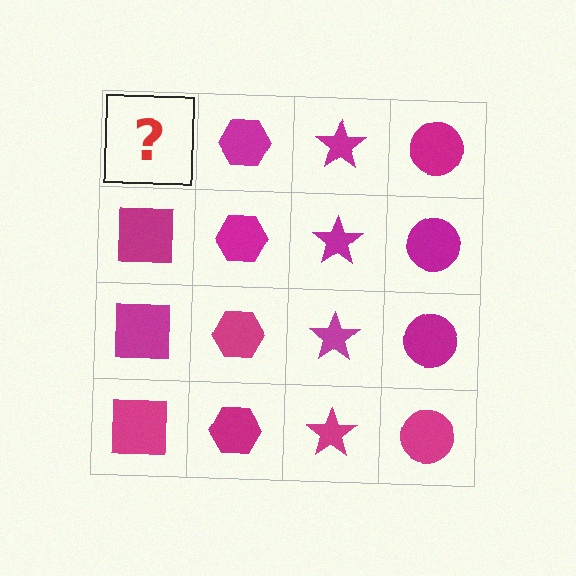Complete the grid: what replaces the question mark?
The question mark should be replaced with a magenta square.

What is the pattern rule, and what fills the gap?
The rule is that each column has a consistent shape. The gap should be filled with a magenta square.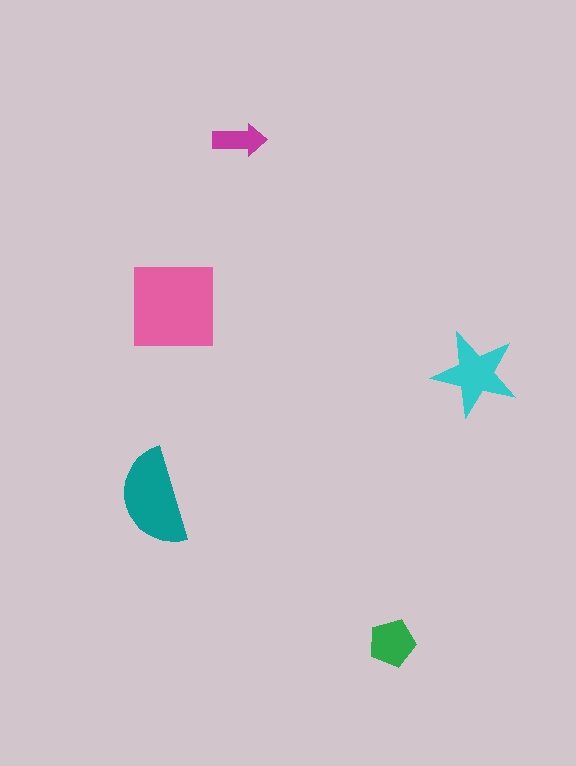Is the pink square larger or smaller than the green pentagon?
Larger.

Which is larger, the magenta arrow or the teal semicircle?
The teal semicircle.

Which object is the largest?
The pink square.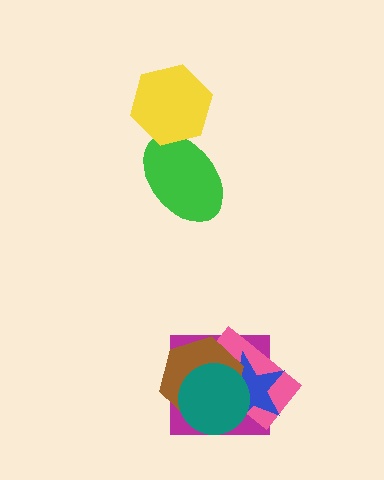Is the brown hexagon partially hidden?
Yes, it is partially covered by another shape.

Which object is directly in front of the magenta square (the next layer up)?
The pink rectangle is directly in front of the magenta square.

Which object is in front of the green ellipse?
The yellow hexagon is in front of the green ellipse.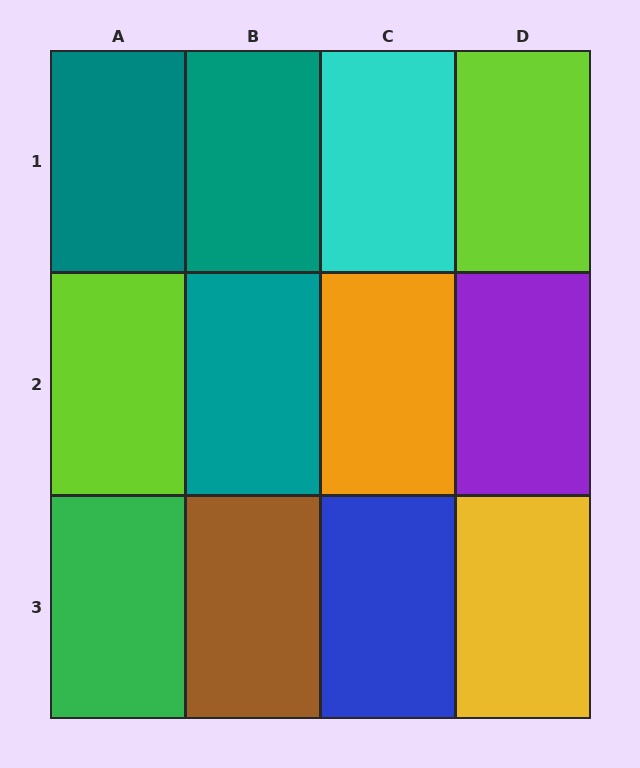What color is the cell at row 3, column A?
Green.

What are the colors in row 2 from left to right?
Lime, teal, orange, purple.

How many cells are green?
1 cell is green.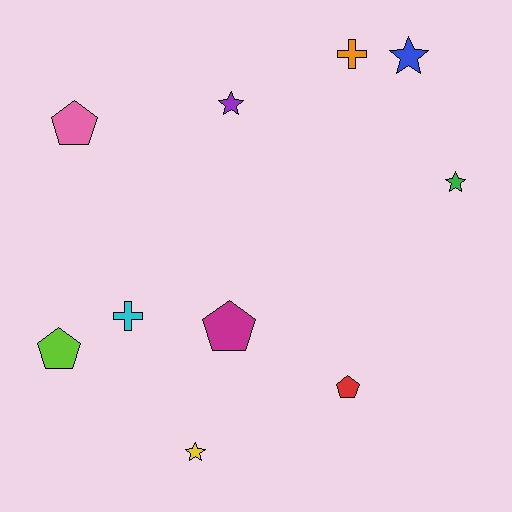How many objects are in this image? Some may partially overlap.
There are 10 objects.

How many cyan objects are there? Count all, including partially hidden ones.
There is 1 cyan object.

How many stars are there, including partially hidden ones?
There are 4 stars.